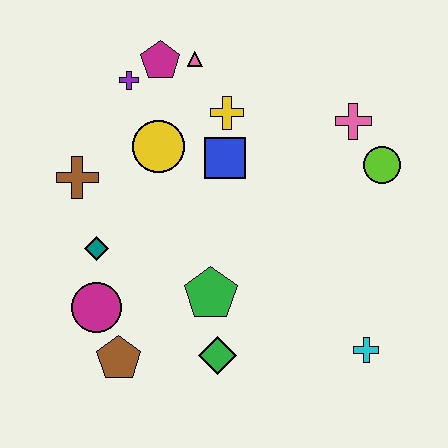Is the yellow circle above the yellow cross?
No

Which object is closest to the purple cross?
The magenta pentagon is closest to the purple cross.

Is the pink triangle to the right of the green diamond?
No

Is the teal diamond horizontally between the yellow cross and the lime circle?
No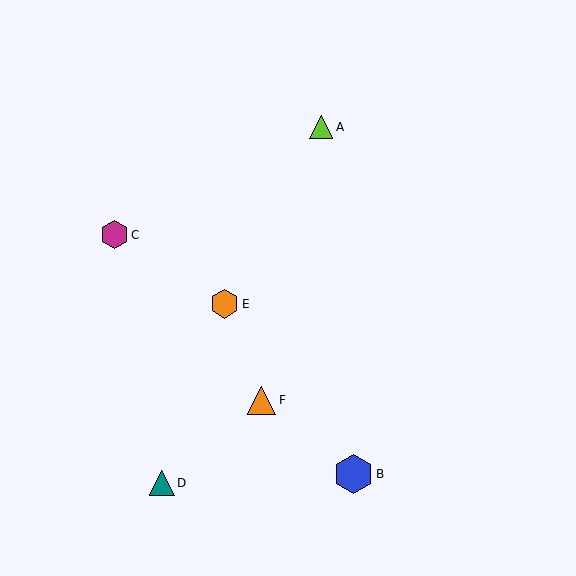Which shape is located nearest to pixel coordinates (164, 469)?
The teal triangle (labeled D) at (162, 483) is nearest to that location.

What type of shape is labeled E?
Shape E is an orange hexagon.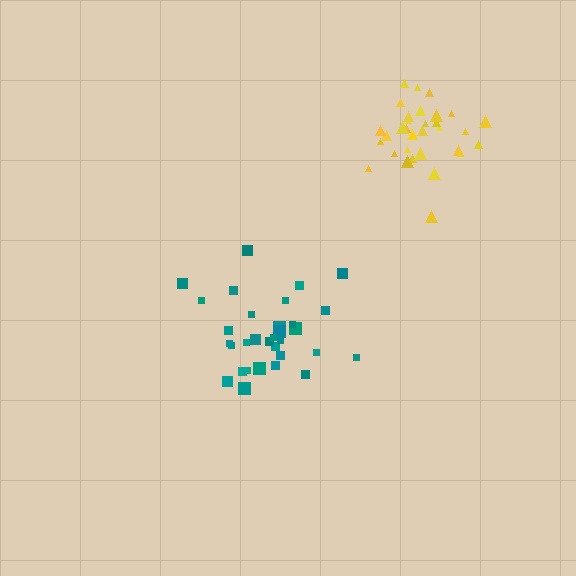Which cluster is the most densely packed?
Yellow.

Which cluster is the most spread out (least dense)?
Teal.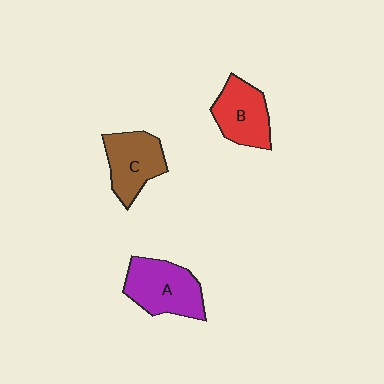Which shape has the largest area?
Shape A (purple).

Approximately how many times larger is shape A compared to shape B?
Approximately 1.2 times.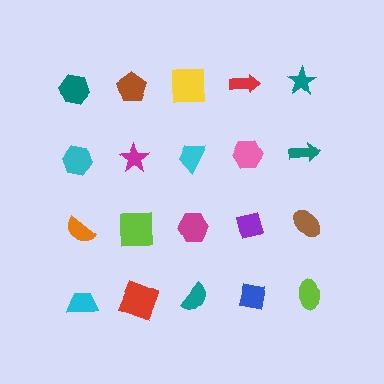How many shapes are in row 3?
5 shapes.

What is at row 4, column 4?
A blue square.